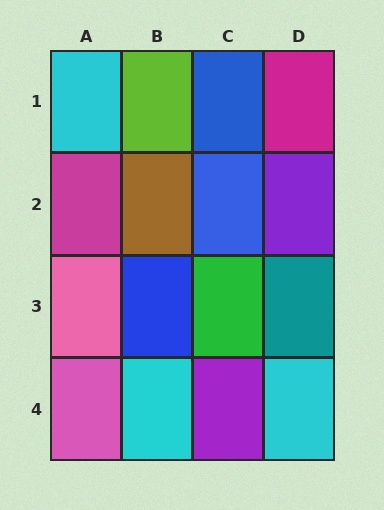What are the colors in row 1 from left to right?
Cyan, lime, blue, magenta.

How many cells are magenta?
2 cells are magenta.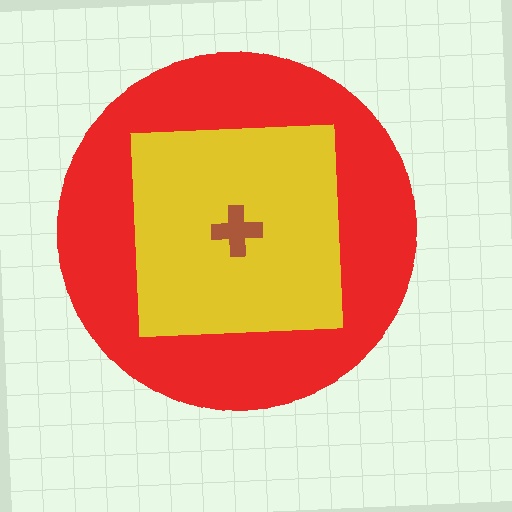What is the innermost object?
The brown cross.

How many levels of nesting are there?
3.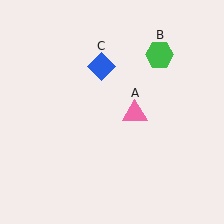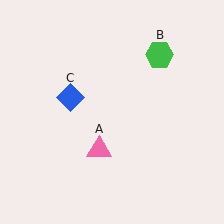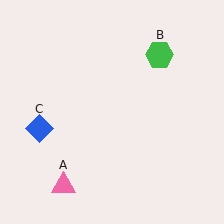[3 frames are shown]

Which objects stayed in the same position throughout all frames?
Green hexagon (object B) remained stationary.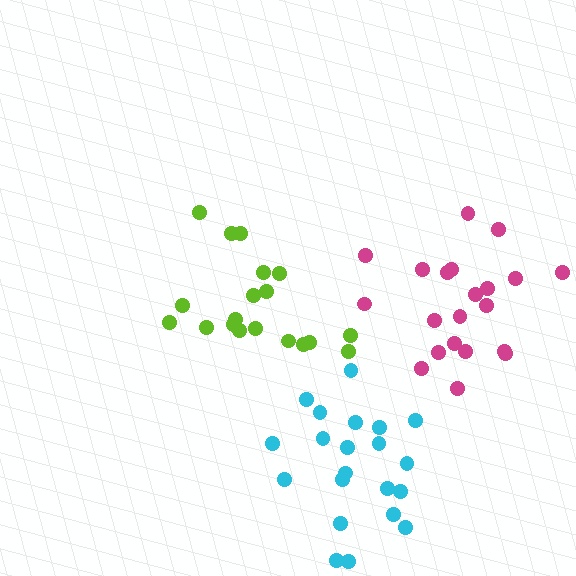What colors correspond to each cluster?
The clusters are colored: lime, cyan, magenta.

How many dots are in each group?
Group 1: 19 dots, Group 2: 21 dots, Group 3: 21 dots (61 total).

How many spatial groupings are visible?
There are 3 spatial groupings.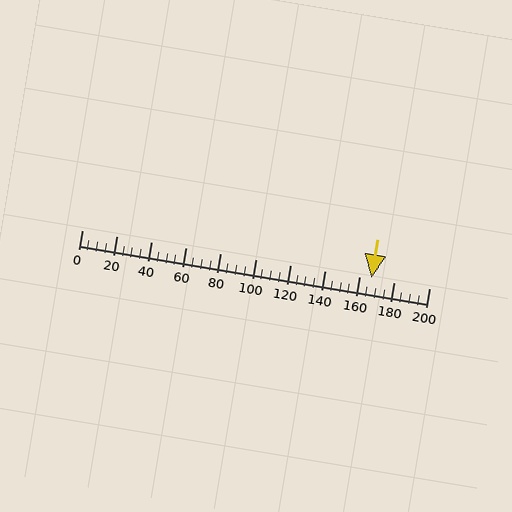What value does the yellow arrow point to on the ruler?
The yellow arrow points to approximately 167.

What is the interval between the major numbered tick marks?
The major tick marks are spaced 20 units apart.